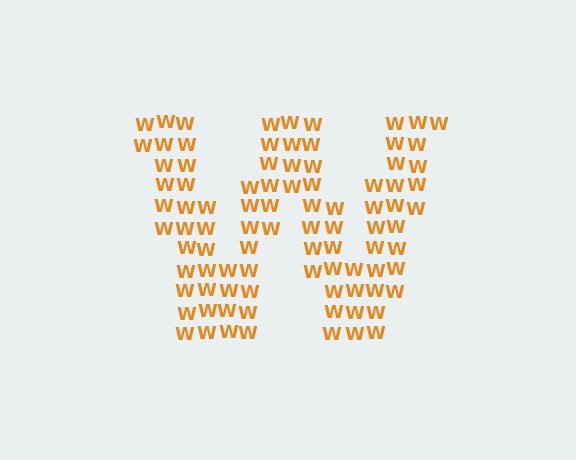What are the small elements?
The small elements are letter W's.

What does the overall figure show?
The overall figure shows the letter W.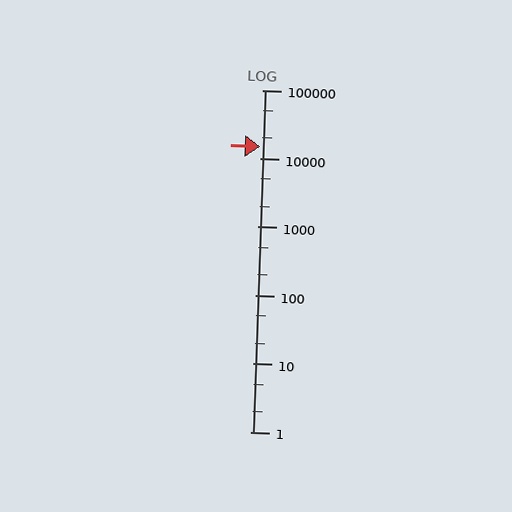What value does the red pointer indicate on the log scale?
The pointer indicates approximately 15000.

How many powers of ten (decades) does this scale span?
The scale spans 5 decades, from 1 to 100000.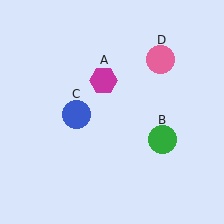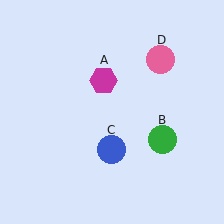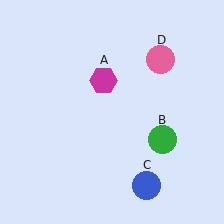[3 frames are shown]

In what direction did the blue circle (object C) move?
The blue circle (object C) moved down and to the right.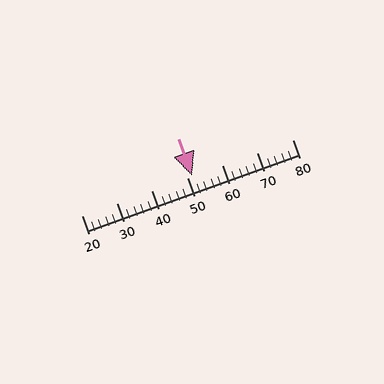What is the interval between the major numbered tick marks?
The major tick marks are spaced 10 units apart.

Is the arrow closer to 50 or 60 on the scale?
The arrow is closer to 50.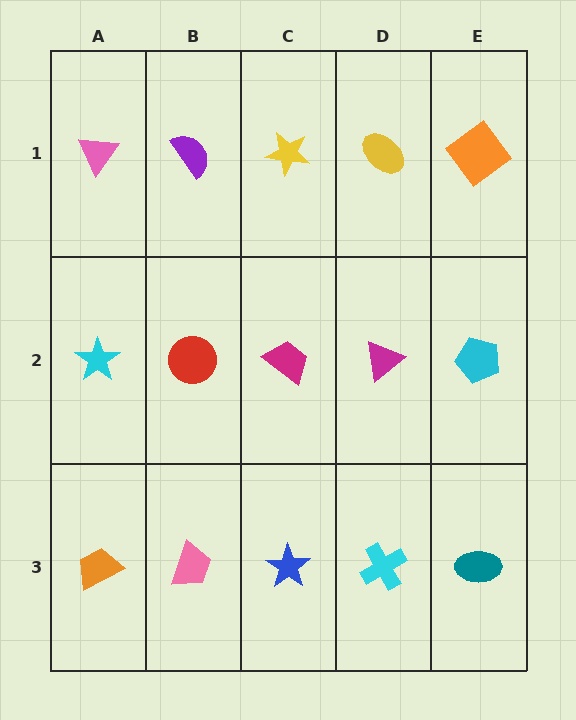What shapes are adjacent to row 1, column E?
A cyan pentagon (row 2, column E), a yellow ellipse (row 1, column D).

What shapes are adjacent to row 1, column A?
A cyan star (row 2, column A), a purple semicircle (row 1, column B).